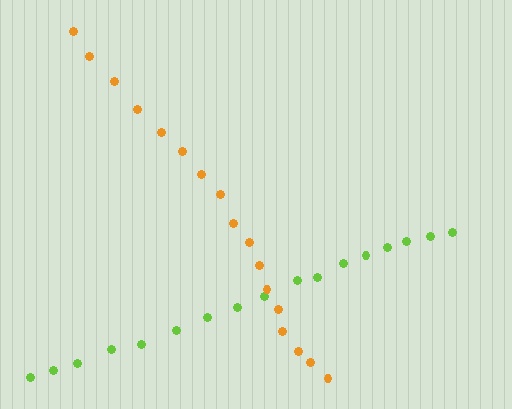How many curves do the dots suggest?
There are 2 distinct paths.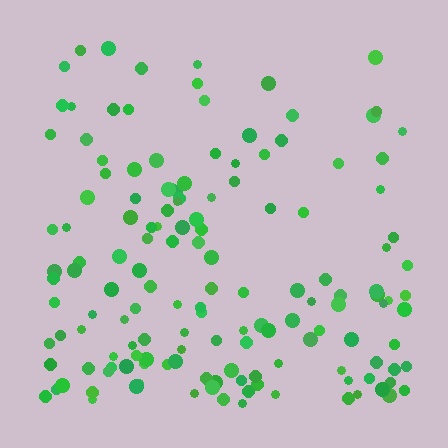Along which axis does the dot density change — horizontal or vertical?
Vertical.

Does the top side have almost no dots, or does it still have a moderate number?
Still a moderate number, just noticeably fewer than the bottom.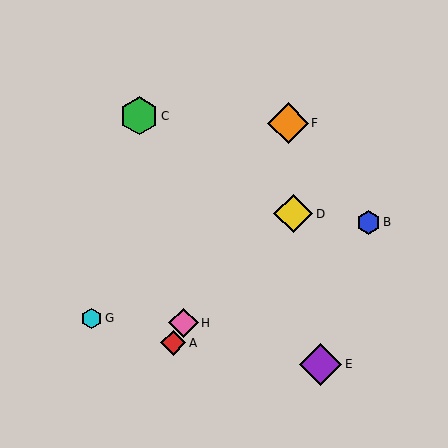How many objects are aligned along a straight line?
3 objects (A, F, H) are aligned along a straight line.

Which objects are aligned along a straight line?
Objects A, F, H are aligned along a straight line.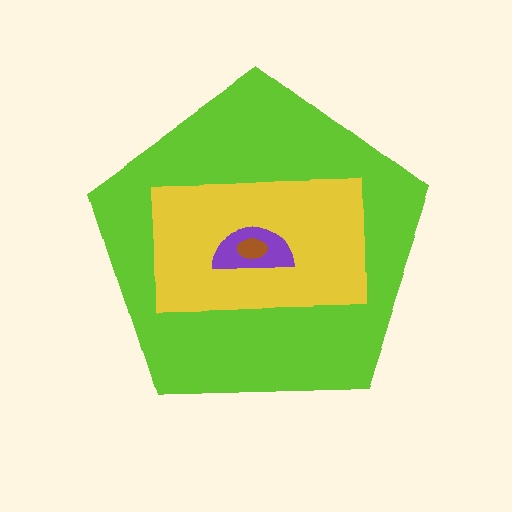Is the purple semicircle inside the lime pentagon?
Yes.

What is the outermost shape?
The lime pentagon.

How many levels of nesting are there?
4.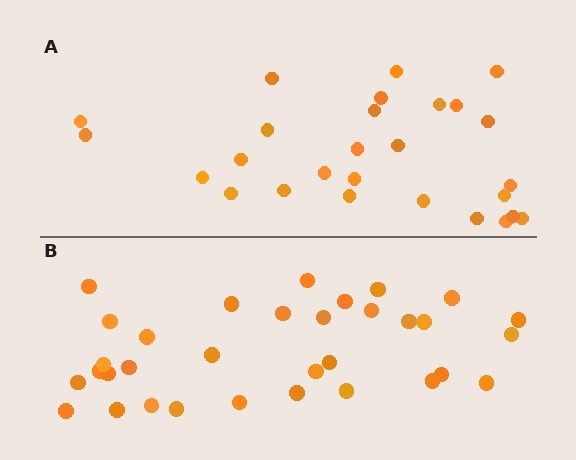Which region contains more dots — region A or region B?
Region B (the bottom region) has more dots.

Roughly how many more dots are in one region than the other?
Region B has about 6 more dots than region A.